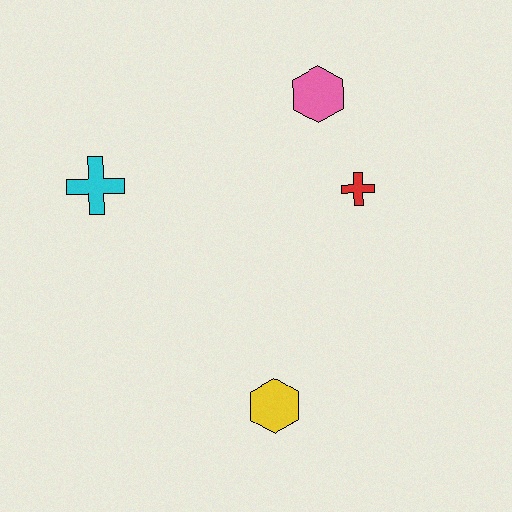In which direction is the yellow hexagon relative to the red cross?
The yellow hexagon is below the red cross.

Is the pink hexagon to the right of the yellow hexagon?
Yes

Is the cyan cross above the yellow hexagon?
Yes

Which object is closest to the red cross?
The pink hexagon is closest to the red cross.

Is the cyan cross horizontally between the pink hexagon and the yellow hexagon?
No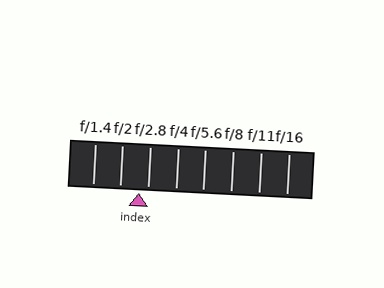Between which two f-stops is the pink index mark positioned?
The index mark is between f/2 and f/2.8.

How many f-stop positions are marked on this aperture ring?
There are 8 f-stop positions marked.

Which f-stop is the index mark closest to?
The index mark is closest to f/2.8.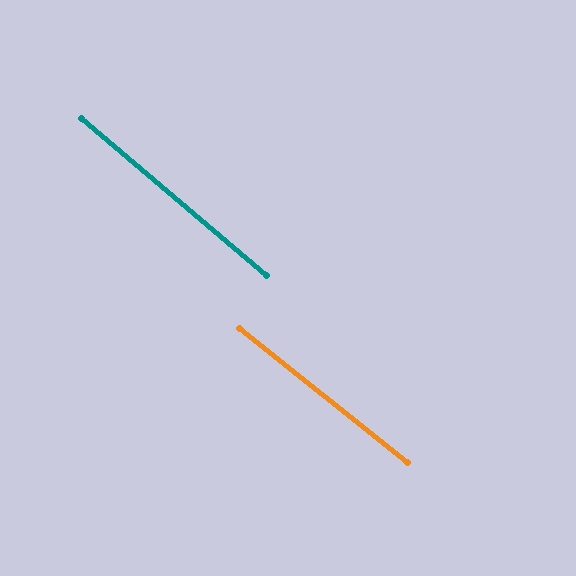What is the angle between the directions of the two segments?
Approximately 2 degrees.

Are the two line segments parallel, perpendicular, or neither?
Parallel — their directions differ by only 1.6°.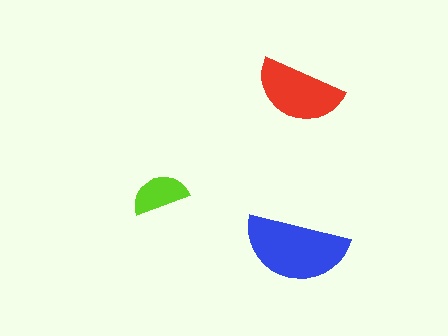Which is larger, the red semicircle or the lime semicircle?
The red one.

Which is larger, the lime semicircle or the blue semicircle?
The blue one.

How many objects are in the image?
There are 3 objects in the image.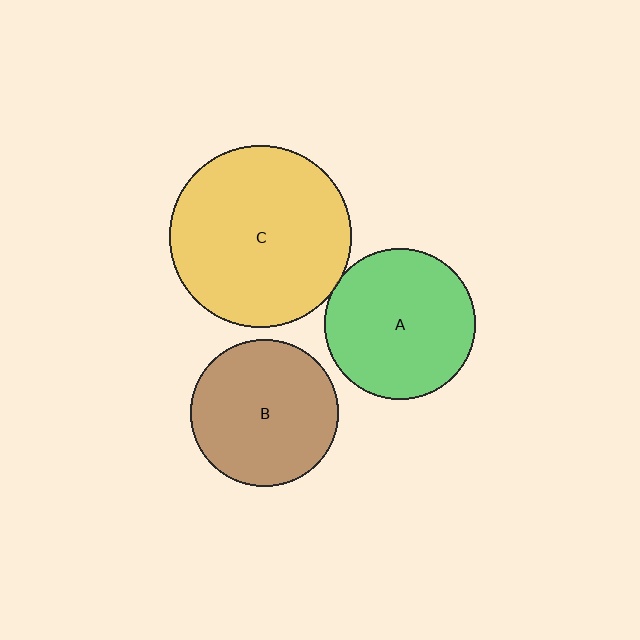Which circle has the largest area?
Circle C (yellow).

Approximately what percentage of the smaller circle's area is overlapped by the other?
Approximately 5%.